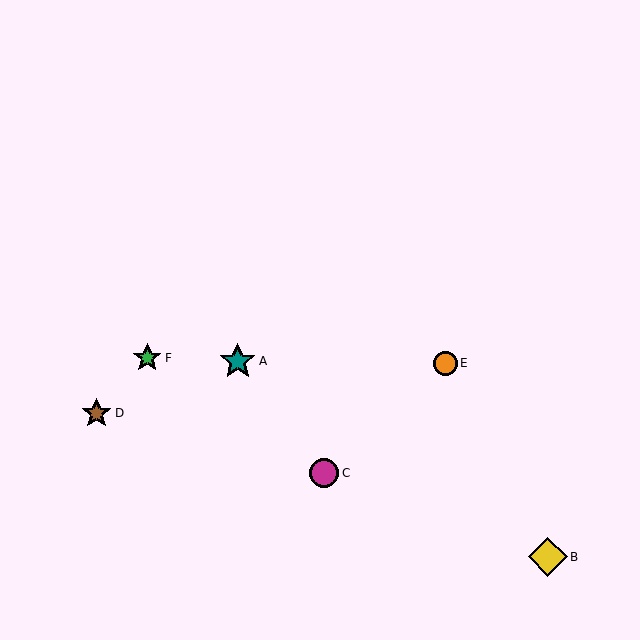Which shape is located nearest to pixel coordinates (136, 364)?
The green star (labeled F) at (147, 358) is nearest to that location.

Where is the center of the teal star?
The center of the teal star is at (238, 361).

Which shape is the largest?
The yellow diamond (labeled B) is the largest.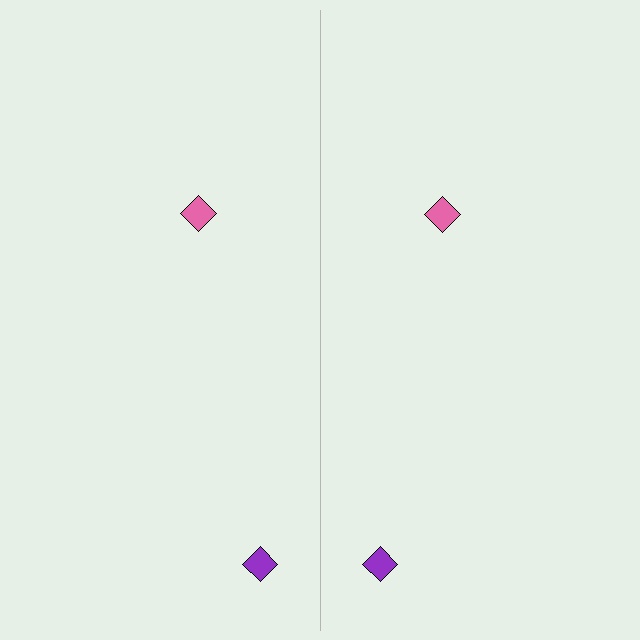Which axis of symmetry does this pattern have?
The pattern has a vertical axis of symmetry running through the center of the image.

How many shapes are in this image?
There are 4 shapes in this image.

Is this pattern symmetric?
Yes, this pattern has bilateral (reflection) symmetry.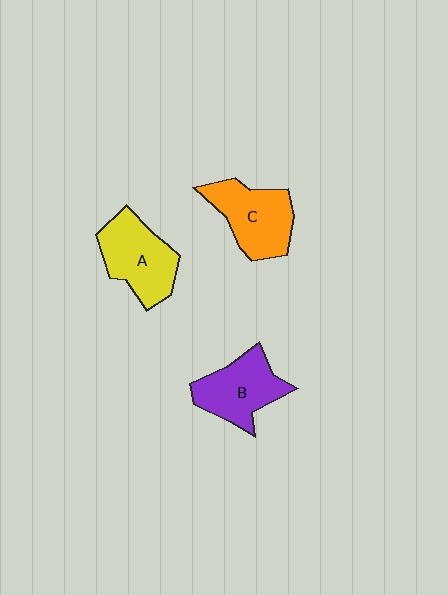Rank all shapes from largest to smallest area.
From largest to smallest: A (yellow), C (orange), B (purple).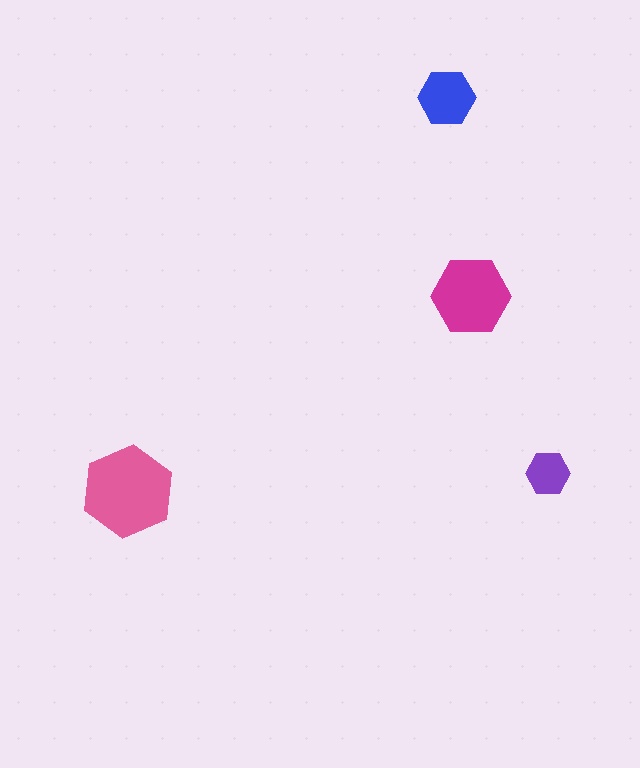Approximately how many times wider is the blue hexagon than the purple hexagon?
About 1.5 times wider.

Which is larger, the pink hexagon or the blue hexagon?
The pink one.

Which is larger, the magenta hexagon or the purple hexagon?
The magenta one.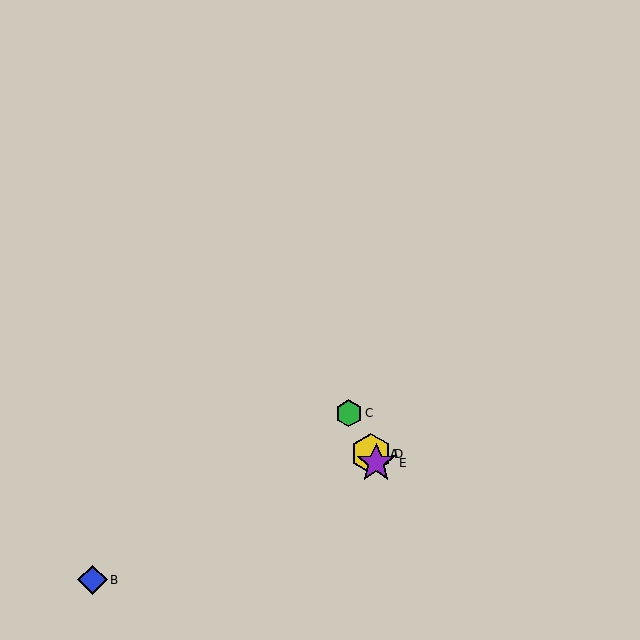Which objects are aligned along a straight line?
Objects A, C, D, E are aligned along a straight line.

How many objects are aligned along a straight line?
4 objects (A, C, D, E) are aligned along a straight line.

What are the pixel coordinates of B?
Object B is at (93, 580).